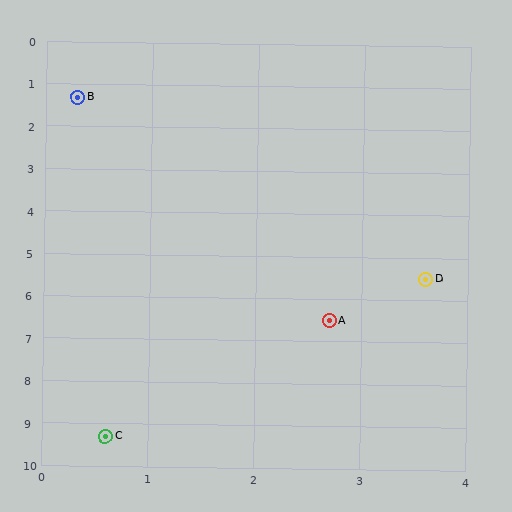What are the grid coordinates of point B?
Point B is at approximately (0.3, 1.3).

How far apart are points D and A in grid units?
Points D and A are about 1.3 grid units apart.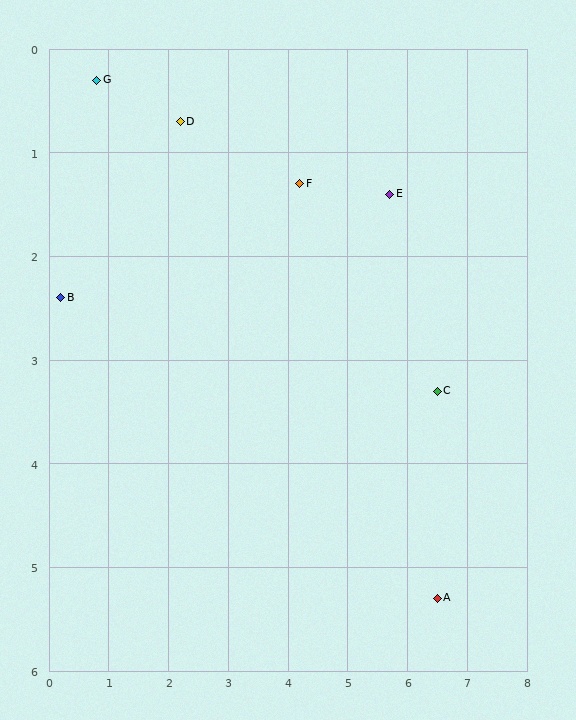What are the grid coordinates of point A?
Point A is at approximately (6.5, 5.3).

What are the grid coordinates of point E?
Point E is at approximately (5.7, 1.4).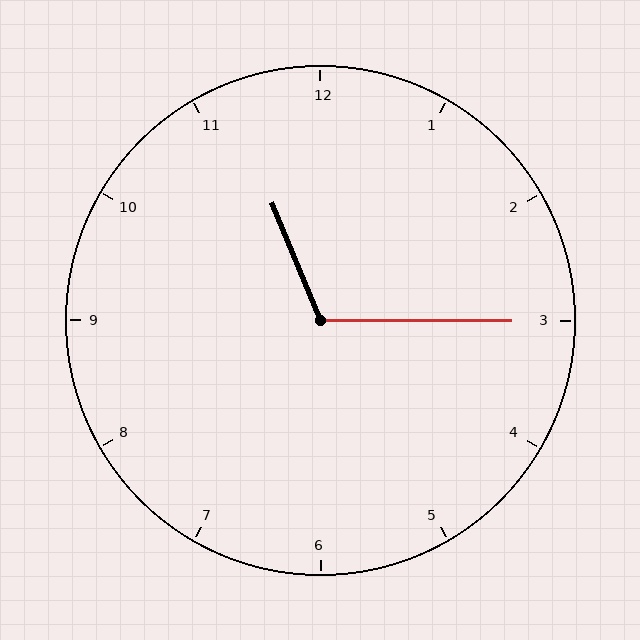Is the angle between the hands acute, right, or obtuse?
It is obtuse.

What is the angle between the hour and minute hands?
Approximately 112 degrees.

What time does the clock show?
11:15.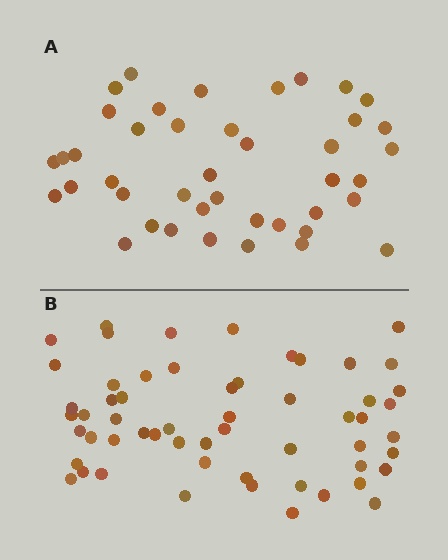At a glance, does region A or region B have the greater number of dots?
Region B (the bottom region) has more dots.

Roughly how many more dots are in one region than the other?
Region B has approximately 15 more dots than region A.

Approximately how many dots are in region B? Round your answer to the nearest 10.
About 60 dots. (The exact count is 57, which rounds to 60.)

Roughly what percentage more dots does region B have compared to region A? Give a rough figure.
About 35% more.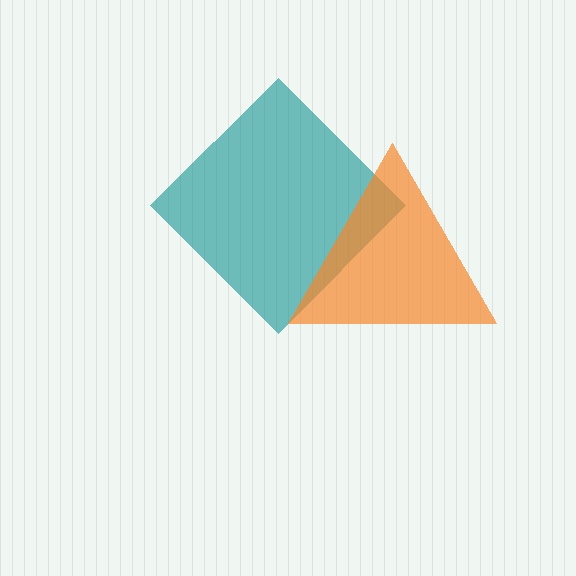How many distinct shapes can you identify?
There are 2 distinct shapes: a teal diamond, an orange triangle.